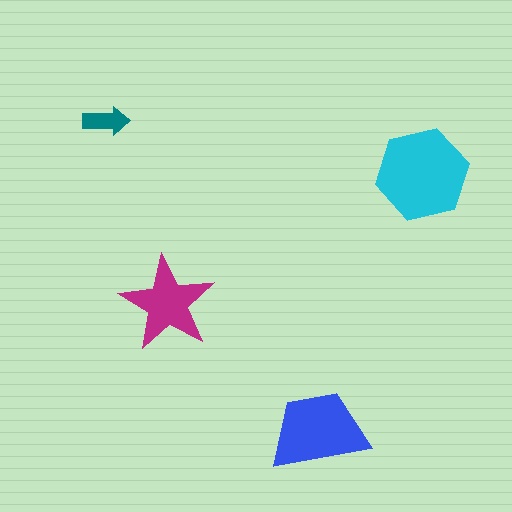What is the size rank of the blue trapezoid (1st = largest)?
2nd.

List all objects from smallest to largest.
The teal arrow, the magenta star, the blue trapezoid, the cyan hexagon.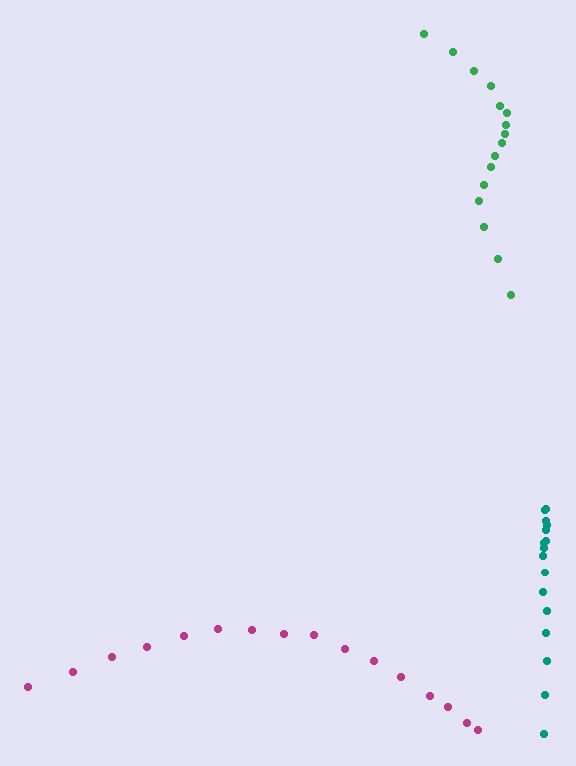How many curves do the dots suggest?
There are 3 distinct paths.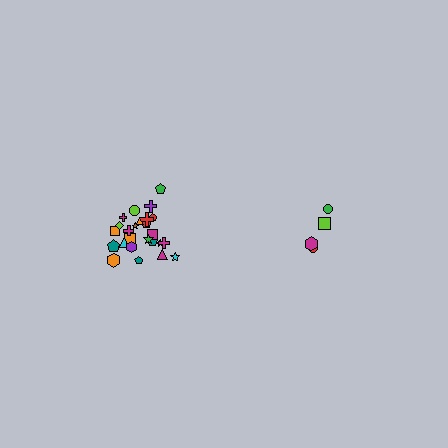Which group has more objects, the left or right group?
The left group.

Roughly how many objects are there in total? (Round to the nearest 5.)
Roughly 30 objects in total.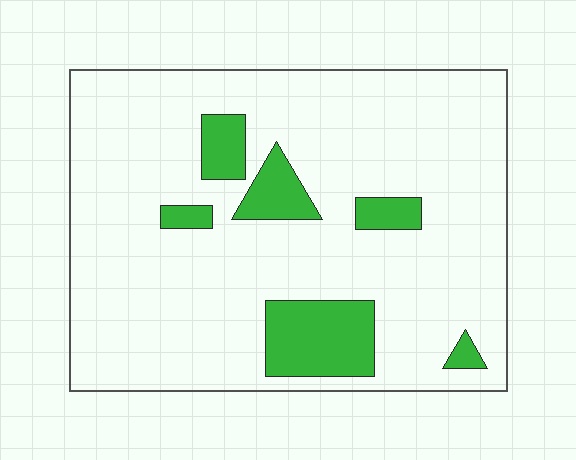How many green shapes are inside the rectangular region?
6.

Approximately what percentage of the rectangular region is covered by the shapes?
Approximately 15%.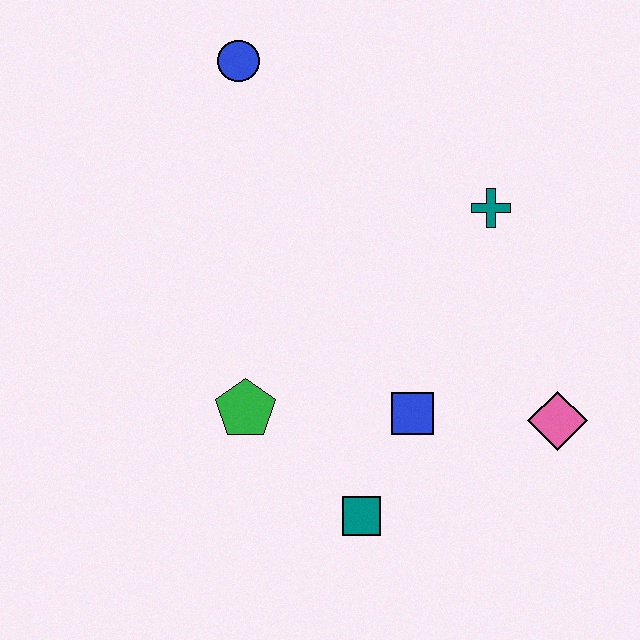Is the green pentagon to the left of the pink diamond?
Yes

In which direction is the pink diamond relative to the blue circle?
The pink diamond is below the blue circle.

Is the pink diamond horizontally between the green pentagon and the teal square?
No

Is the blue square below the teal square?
No